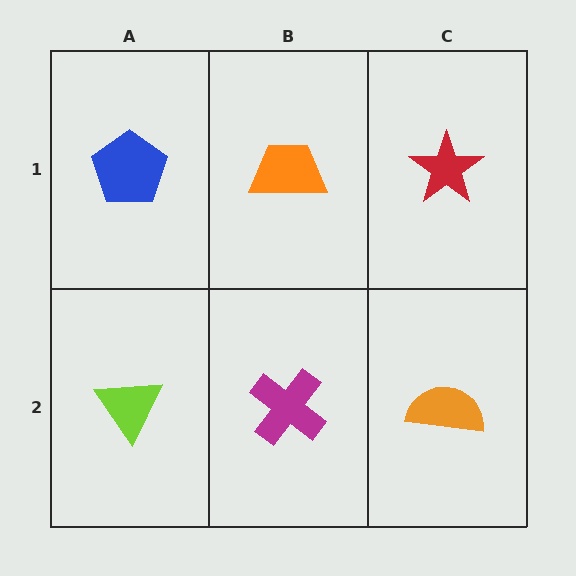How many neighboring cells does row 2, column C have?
2.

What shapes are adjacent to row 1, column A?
A lime triangle (row 2, column A), an orange trapezoid (row 1, column B).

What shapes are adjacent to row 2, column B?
An orange trapezoid (row 1, column B), a lime triangle (row 2, column A), an orange semicircle (row 2, column C).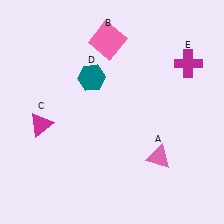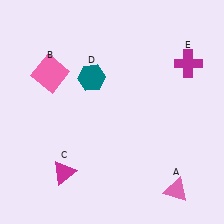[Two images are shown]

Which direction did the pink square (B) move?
The pink square (B) moved left.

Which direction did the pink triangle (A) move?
The pink triangle (A) moved down.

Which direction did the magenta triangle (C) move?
The magenta triangle (C) moved down.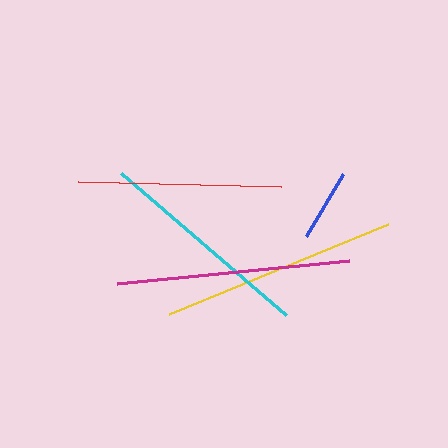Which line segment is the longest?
The yellow line is the longest at approximately 237 pixels.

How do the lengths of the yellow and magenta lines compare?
The yellow and magenta lines are approximately the same length.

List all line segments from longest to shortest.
From longest to shortest: yellow, magenta, cyan, red, blue.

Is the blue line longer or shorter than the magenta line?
The magenta line is longer than the blue line.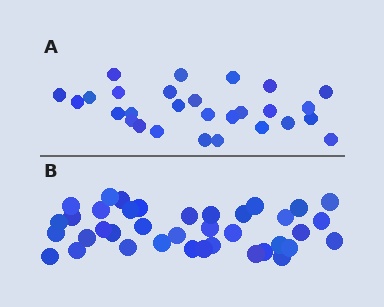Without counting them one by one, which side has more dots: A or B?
Region B (the bottom region) has more dots.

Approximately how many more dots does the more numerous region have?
Region B has roughly 10 or so more dots than region A.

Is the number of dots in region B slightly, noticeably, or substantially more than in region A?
Region B has noticeably more, but not dramatically so. The ratio is roughly 1.4 to 1.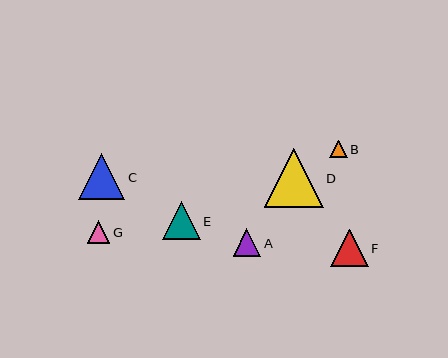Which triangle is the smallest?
Triangle B is the smallest with a size of approximately 18 pixels.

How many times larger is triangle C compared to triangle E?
Triangle C is approximately 1.2 times the size of triangle E.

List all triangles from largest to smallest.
From largest to smallest: D, C, E, F, A, G, B.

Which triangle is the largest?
Triangle D is the largest with a size of approximately 59 pixels.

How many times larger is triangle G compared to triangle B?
Triangle G is approximately 1.3 times the size of triangle B.